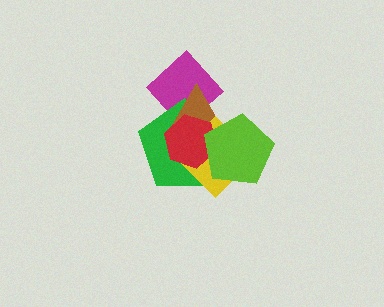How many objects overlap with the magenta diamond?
3 objects overlap with the magenta diamond.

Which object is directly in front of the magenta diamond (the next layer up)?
The green pentagon is directly in front of the magenta diamond.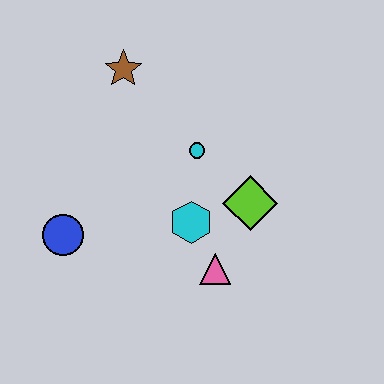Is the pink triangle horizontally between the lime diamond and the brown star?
Yes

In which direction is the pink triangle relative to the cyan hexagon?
The pink triangle is below the cyan hexagon.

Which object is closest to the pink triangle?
The cyan hexagon is closest to the pink triangle.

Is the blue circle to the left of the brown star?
Yes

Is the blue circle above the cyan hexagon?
No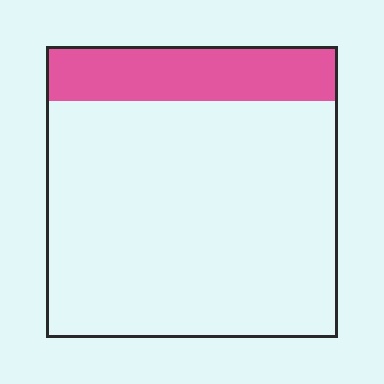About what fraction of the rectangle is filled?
About one fifth (1/5).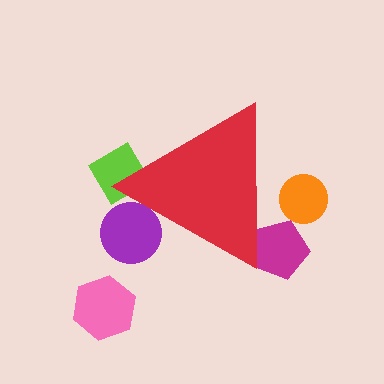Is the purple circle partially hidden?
Yes, the purple circle is partially hidden behind the red triangle.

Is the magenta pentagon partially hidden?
Yes, the magenta pentagon is partially hidden behind the red triangle.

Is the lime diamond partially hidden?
Yes, the lime diamond is partially hidden behind the red triangle.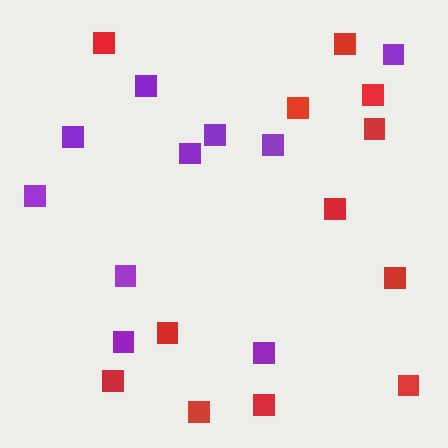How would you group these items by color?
There are 2 groups: one group of red squares (12) and one group of purple squares (10).